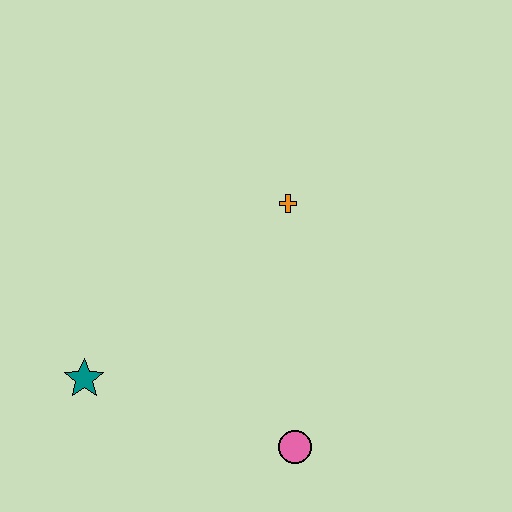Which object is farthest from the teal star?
The orange cross is farthest from the teal star.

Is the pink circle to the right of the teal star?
Yes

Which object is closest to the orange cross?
The pink circle is closest to the orange cross.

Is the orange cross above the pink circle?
Yes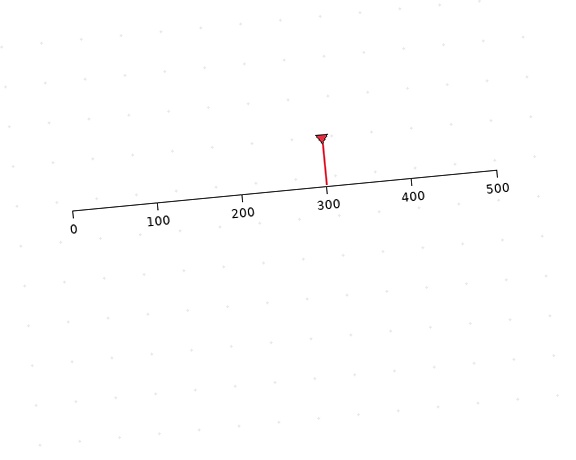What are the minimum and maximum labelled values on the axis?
The axis runs from 0 to 500.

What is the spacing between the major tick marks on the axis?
The major ticks are spaced 100 apart.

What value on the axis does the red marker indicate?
The marker indicates approximately 300.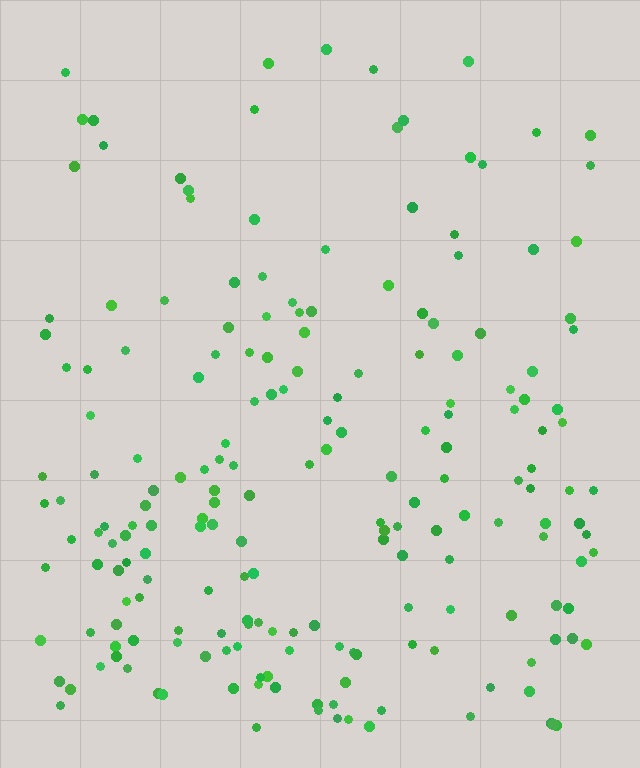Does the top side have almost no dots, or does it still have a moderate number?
Still a moderate number, just noticeably fewer than the bottom.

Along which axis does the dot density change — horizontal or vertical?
Vertical.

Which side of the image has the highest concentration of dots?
The bottom.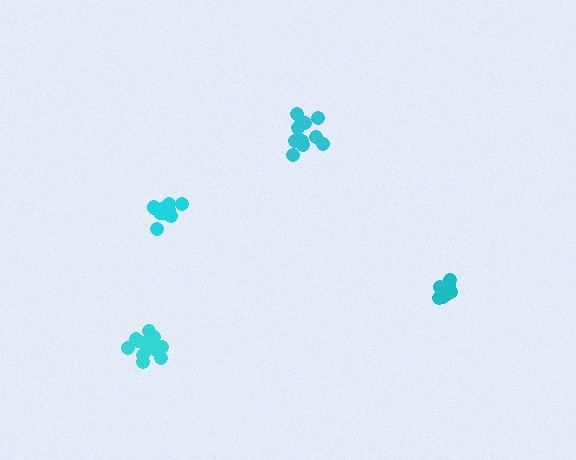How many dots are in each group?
Group 1: 9 dots, Group 2: 9 dots, Group 3: 12 dots, Group 4: 12 dots (42 total).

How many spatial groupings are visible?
There are 4 spatial groupings.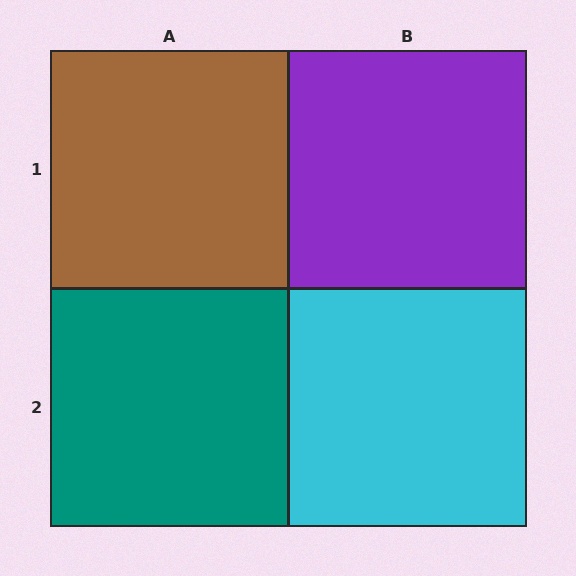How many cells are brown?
1 cell is brown.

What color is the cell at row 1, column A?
Brown.